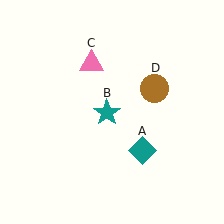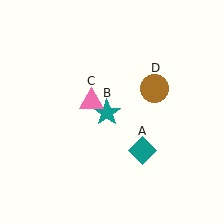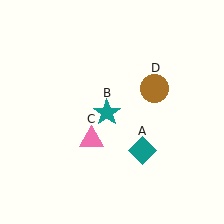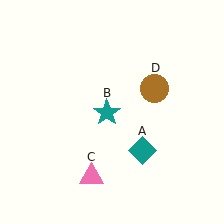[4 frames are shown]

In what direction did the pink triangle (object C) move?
The pink triangle (object C) moved down.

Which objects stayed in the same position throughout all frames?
Teal diamond (object A) and teal star (object B) and brown circle (object D) remained stationary.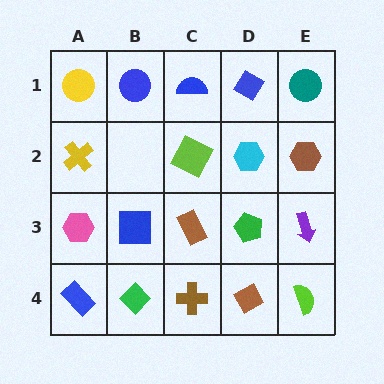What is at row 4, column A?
A blue rectangle.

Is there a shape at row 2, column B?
No, that cell is empty.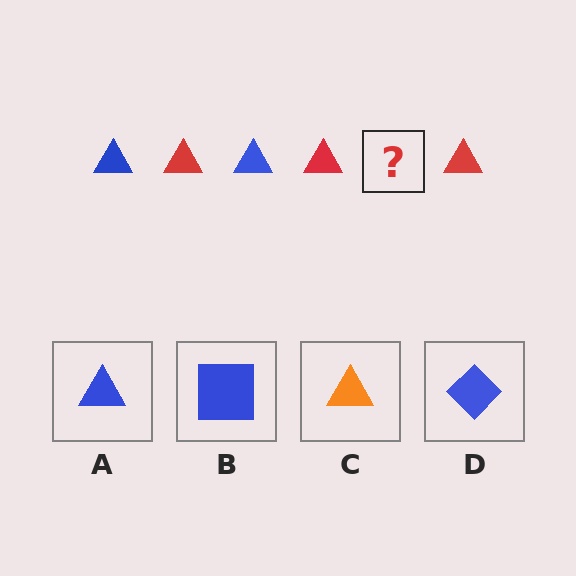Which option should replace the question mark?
Option A.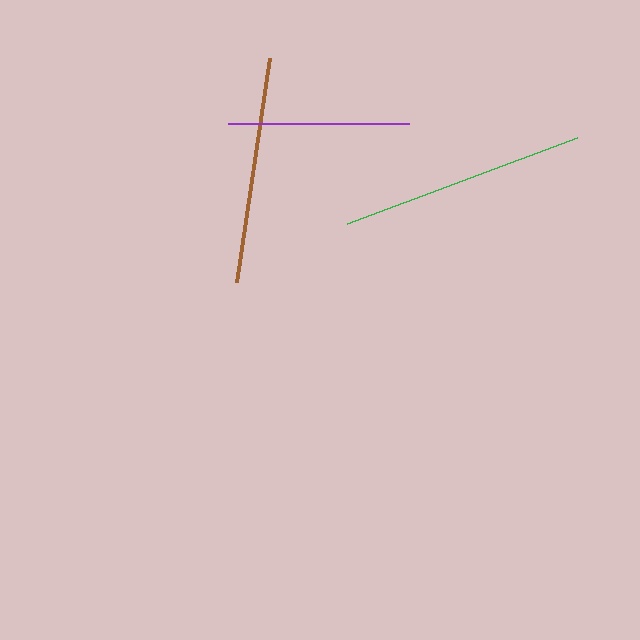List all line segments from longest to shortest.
From longest to shortest: green, brown, purple.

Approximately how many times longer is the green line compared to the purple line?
The green line is approximately 1.4 times the length of the purple line.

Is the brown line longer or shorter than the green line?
The green line is longer than the brown line.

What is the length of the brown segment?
The brown segment is approximately 226 pixels long.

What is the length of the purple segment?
The purple segment is approximately 181 pixels long.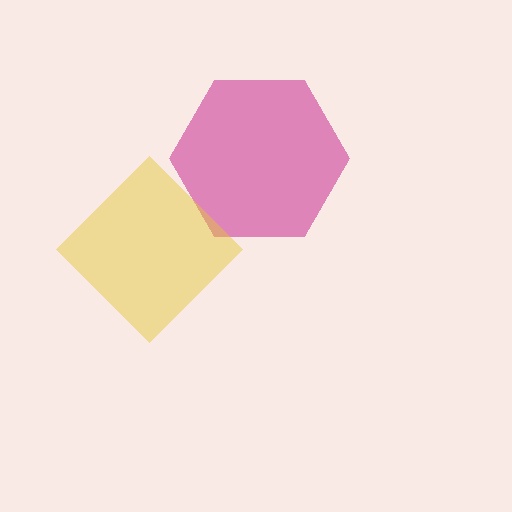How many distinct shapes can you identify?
There are 2 distinct shapes: a magenta hexagon, a yellow diamond.